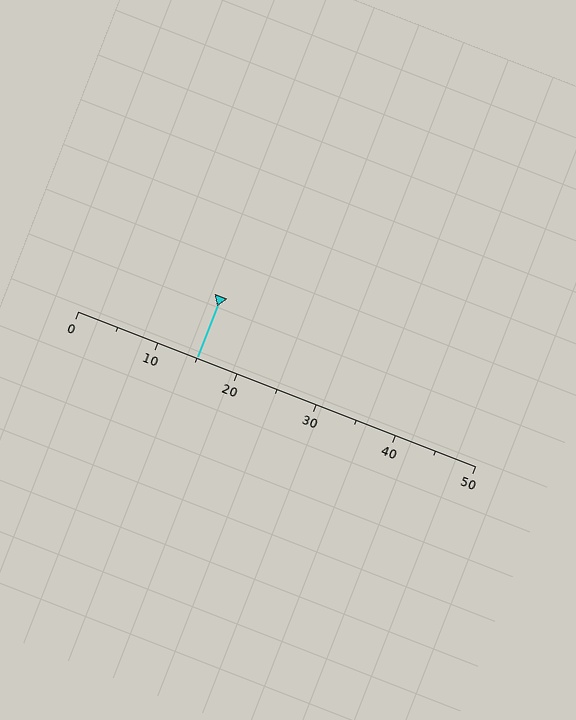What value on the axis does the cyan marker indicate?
The marker indicates approximately 15.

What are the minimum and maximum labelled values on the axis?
The axis runs from 0 to 50.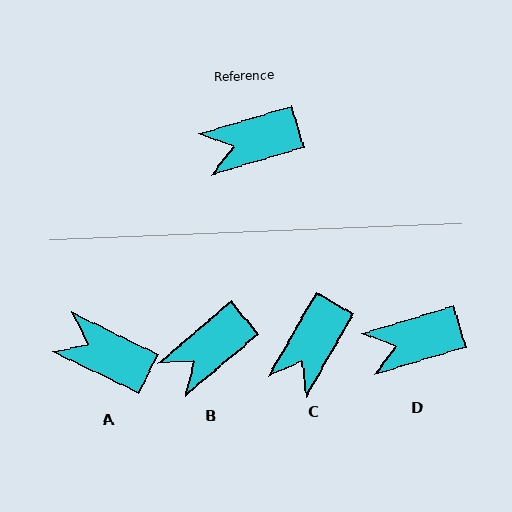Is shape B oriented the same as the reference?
No, it is off by about 23 degrees.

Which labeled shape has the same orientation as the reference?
D.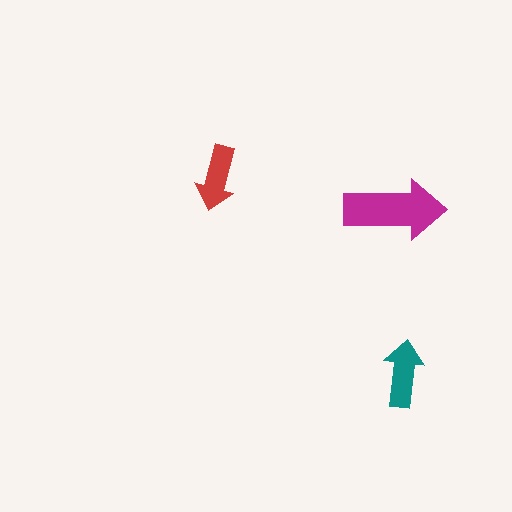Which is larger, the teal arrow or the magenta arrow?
The magenta one.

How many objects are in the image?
There are 3 objects in the image.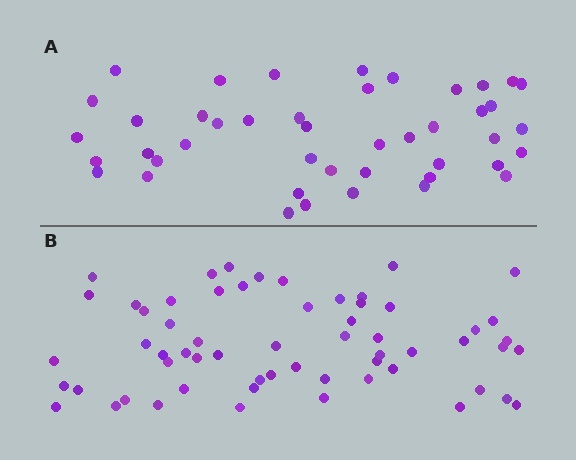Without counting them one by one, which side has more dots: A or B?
Region B (the bottom region) has more dots.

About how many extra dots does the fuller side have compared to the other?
Region B has approximately 15 more dots than region A.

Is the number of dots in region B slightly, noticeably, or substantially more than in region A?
Region B has noticeably more, but not dramatically so. The ratio is roughly 1.4 to 1.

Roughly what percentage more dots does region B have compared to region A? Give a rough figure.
About 35% more.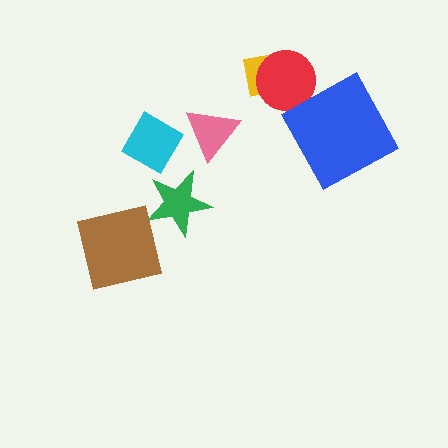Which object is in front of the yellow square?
The red circle is in front of the yellow square.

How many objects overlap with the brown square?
0 objects overlap with the brown square.